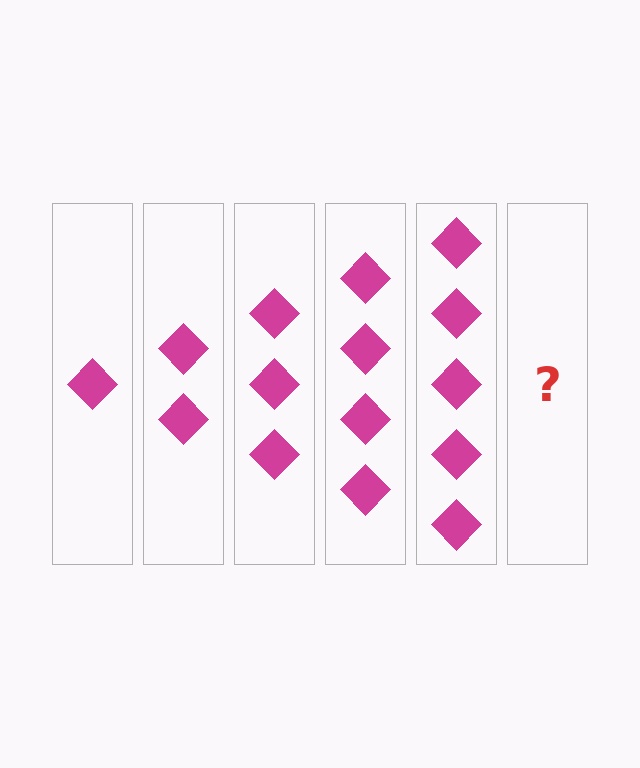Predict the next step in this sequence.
The next step is 6 diamonds.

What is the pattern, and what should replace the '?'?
The pattern is that each step adds one more diamond. The '?' should be 6 diamonds.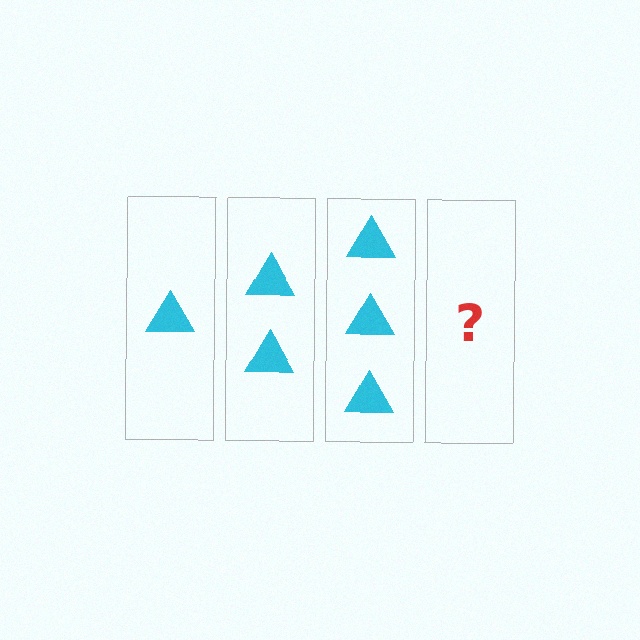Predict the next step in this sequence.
The next step is 4 triangles.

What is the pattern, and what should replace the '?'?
The pattern is that each step adds one more triangle. The '?' should be 4 triangles.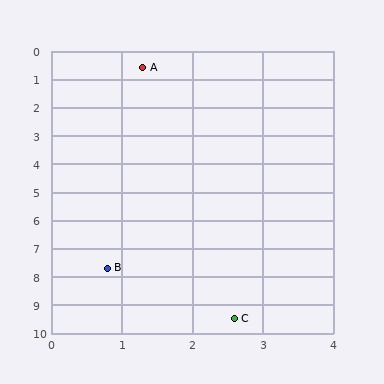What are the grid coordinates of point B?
Point B is at approximately (0.8, 7.7).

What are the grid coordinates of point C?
Point C is at approximately (2.6, 9.5).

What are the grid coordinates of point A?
Point A is at approximately (1.3, 0.6).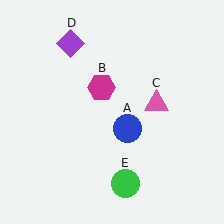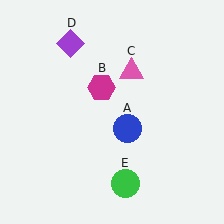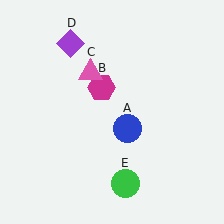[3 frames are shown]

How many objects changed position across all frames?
1 object changed position: pink triangle (object C).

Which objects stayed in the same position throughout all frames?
Blue circle (object A) and magenta hexagon (object B) and purple diamond (object D) and green circle (object E) remained stationary.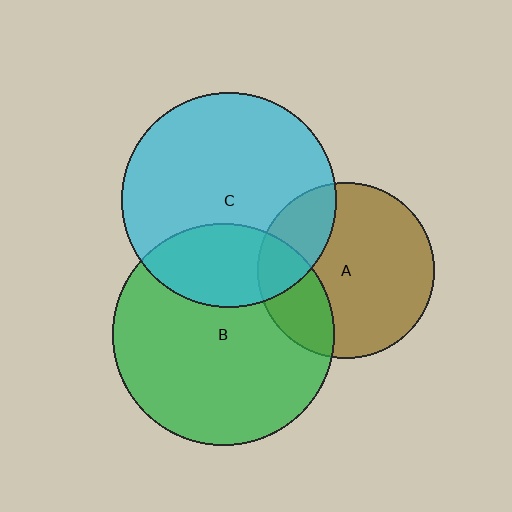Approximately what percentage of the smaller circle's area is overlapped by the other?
Approximately 25%.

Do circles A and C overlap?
Yes.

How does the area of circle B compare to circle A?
Approximately 1.6 times.